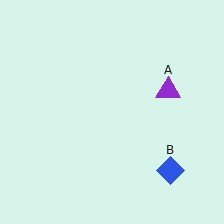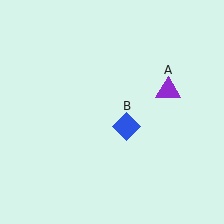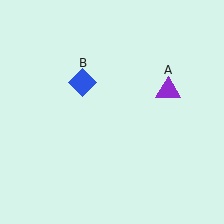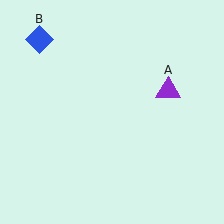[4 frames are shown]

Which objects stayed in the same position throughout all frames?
Purple triangle (object A) remained stationary.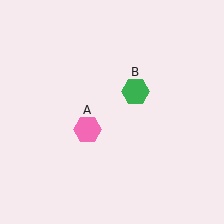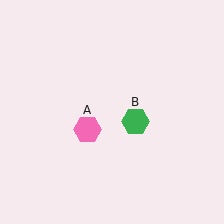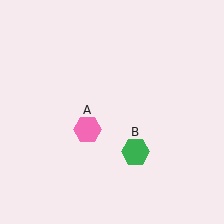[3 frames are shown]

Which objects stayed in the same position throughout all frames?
Pink hexagon (object A) remained stationary.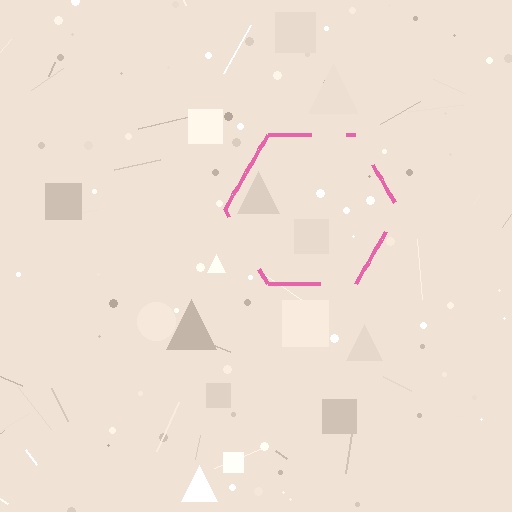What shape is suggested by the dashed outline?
The dashed outline suggests a hexagon.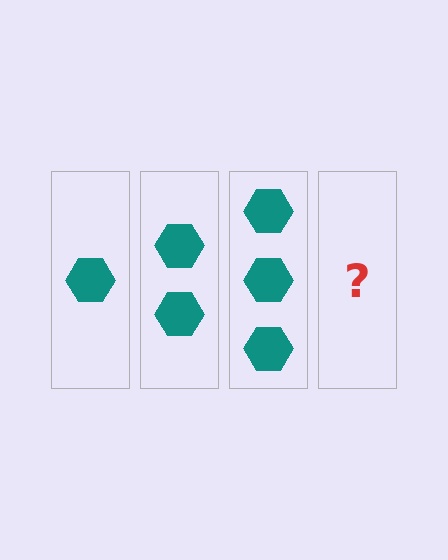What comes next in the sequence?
The next element should be 4 hexagons.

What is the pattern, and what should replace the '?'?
The pattern is that each step adds one more hexagon. The '?' should be 4 hexagons.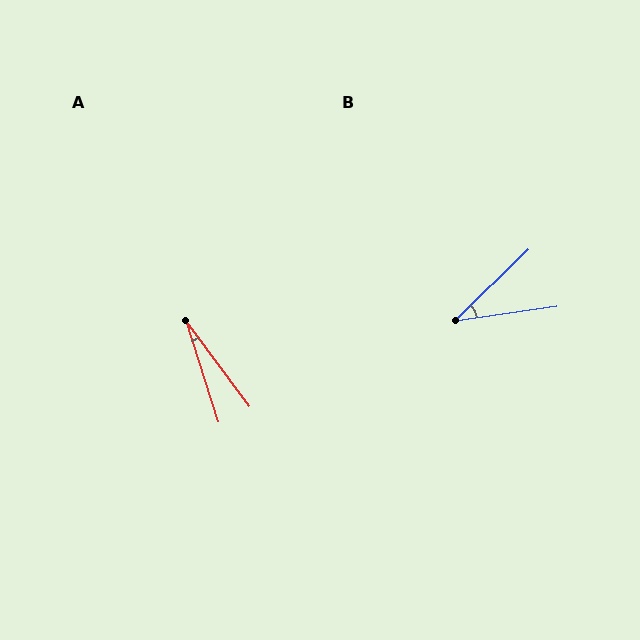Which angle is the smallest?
A, at approximately 19 degrees.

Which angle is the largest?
B, at approximately 36 degrees.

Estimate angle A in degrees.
Approximately 19 degrees.